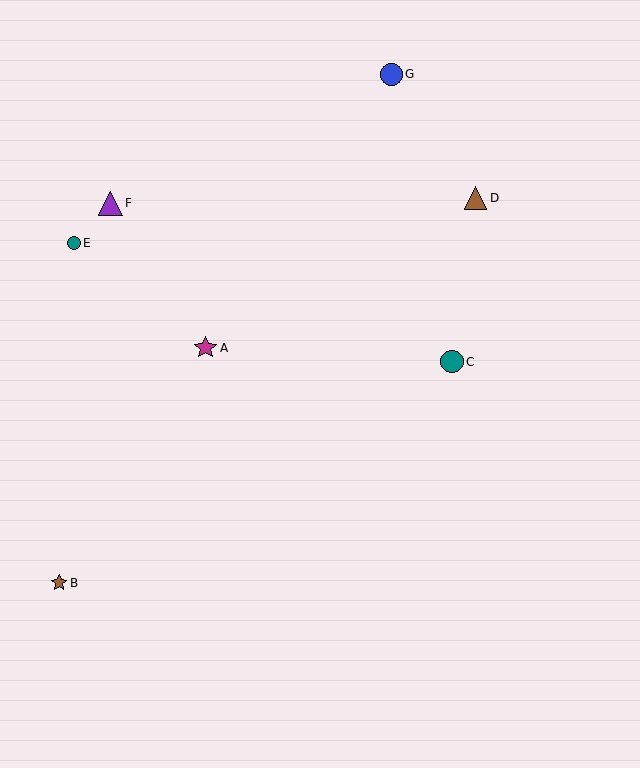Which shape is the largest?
The purple triangle (labeled F) is the largest.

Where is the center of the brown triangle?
The center of the brown triangle is at (475, 198).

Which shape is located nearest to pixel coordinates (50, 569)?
The brown star (labeled B) at (59, 583) is nearest to that location.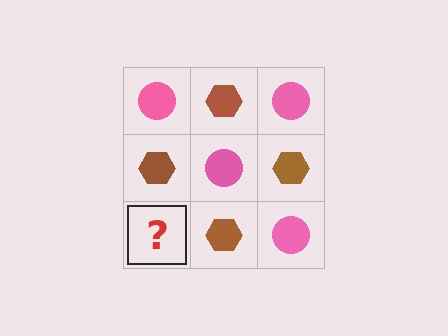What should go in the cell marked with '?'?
The missing cell should contain a pink circle.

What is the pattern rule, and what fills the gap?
The rule is that it alternates pink circle and brown hexagon in a checkerboard pattern. The gap should be filled with a pink circle.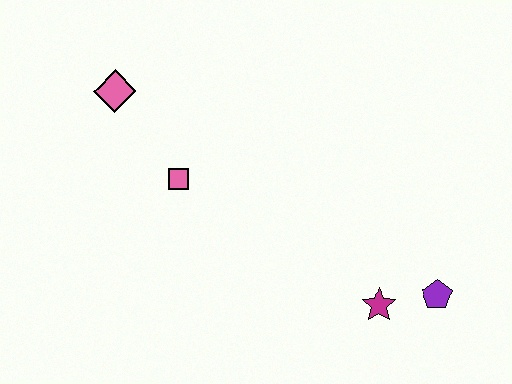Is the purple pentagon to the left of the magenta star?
No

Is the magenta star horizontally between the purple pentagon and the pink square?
Yes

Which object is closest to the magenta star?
The purple pentagon is closest to the magenta star.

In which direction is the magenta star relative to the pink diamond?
The magenta star is to the right of the pink diamond.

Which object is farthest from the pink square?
The purple pentagon is farthest from the pink square.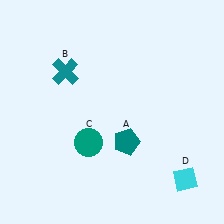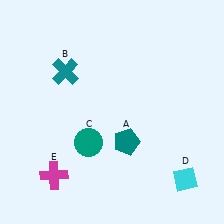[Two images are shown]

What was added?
A magenta cross (E) was added in Image 2.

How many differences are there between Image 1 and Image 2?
There is 1 difference between the two images.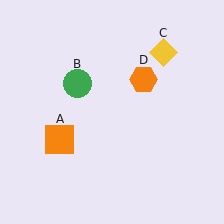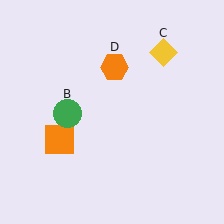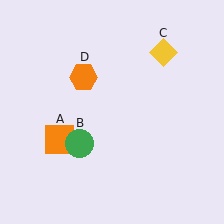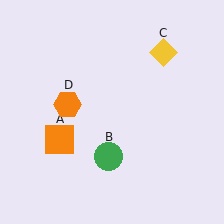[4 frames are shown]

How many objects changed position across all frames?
2 objects changed position: green circle (object B), orange hexagon (object D).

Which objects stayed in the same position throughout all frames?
Orange square (object A) and yellow diamond (object C) remained stationary.